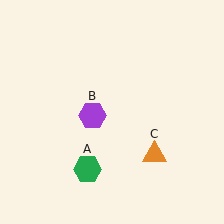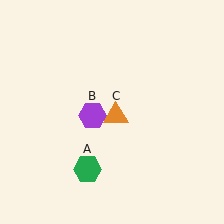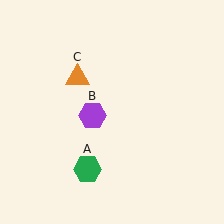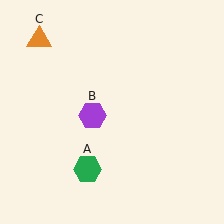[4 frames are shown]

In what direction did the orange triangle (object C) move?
The orange triangle (object C) moved up and to the left.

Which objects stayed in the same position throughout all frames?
Green hexagon (object A) and purple hexagon (object B) remained stationary.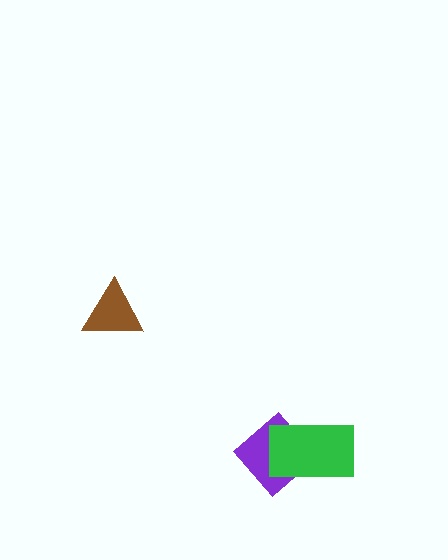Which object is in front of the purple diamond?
The green rectangle is in front of the purple diamond.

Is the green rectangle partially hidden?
No, no other shape covers it.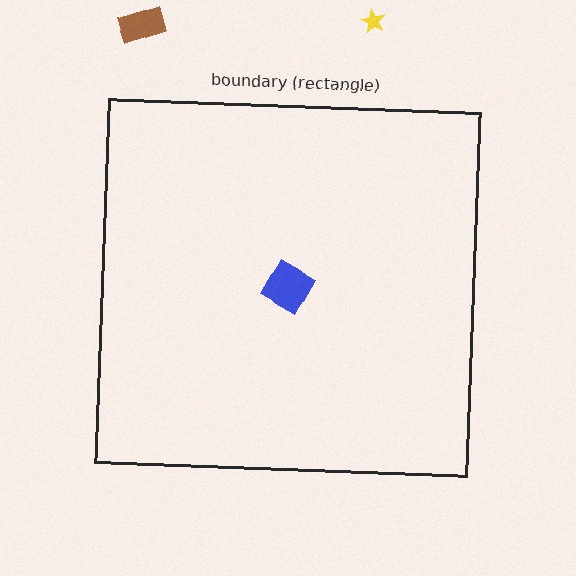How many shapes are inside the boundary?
1 inside, 2 outside.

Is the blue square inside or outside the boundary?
Inside.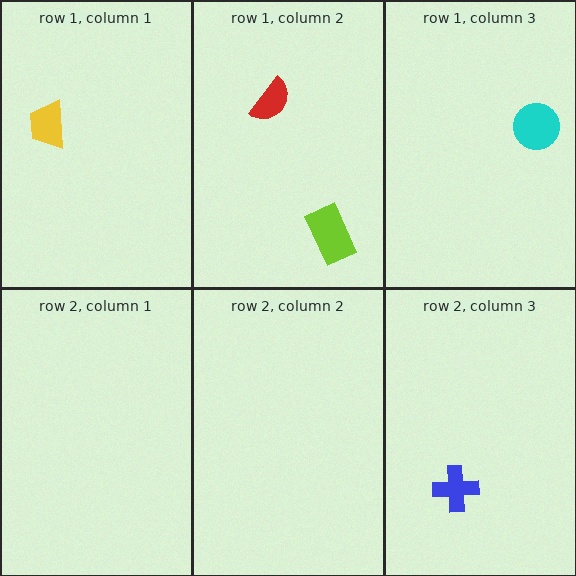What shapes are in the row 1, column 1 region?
The yellow trapezoid.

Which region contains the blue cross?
The row 2, column 3 region.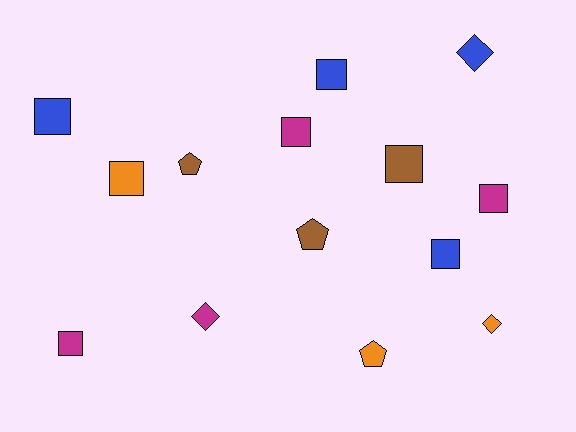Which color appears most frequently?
Blue, with 4 objects.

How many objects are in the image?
There are 14 objects.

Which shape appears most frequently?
Square, with 8 objects.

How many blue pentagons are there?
There are no blue pentagons.